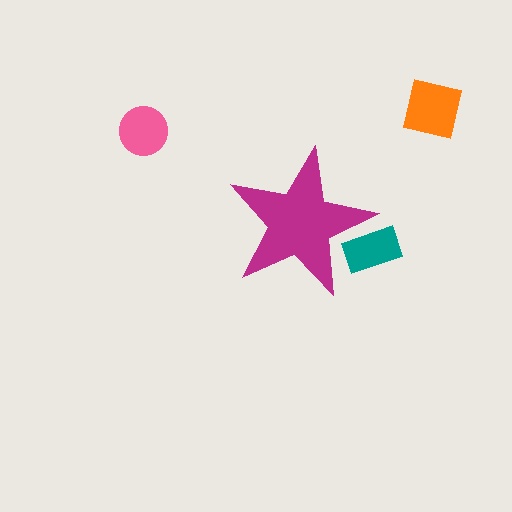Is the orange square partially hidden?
No, the orange square is fully visible.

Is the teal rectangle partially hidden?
Yes, the teal rectangle is partially hidden behind the magenta star.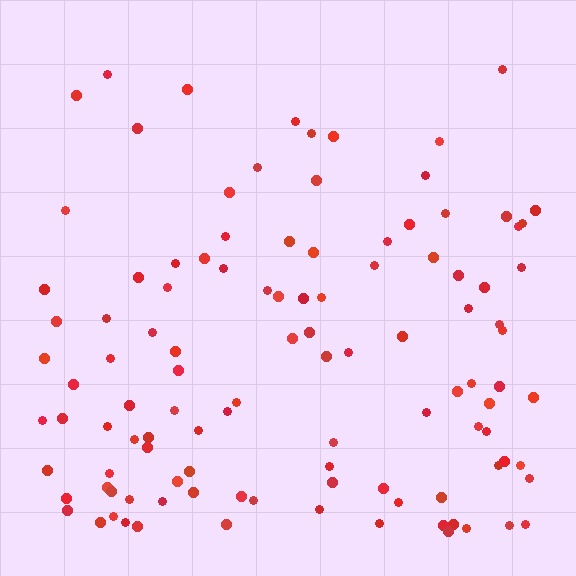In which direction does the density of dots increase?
From top to bottom, with the bottom side densest.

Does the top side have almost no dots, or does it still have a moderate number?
Still a moderate number, just noticeably fewer than the bottom.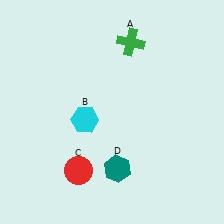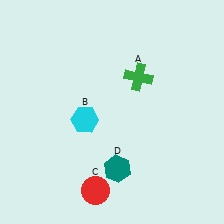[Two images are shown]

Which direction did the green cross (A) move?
The green cross (A) moved down.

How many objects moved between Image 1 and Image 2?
2 objects moved between the two images.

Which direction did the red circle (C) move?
The red circle (C) moved down.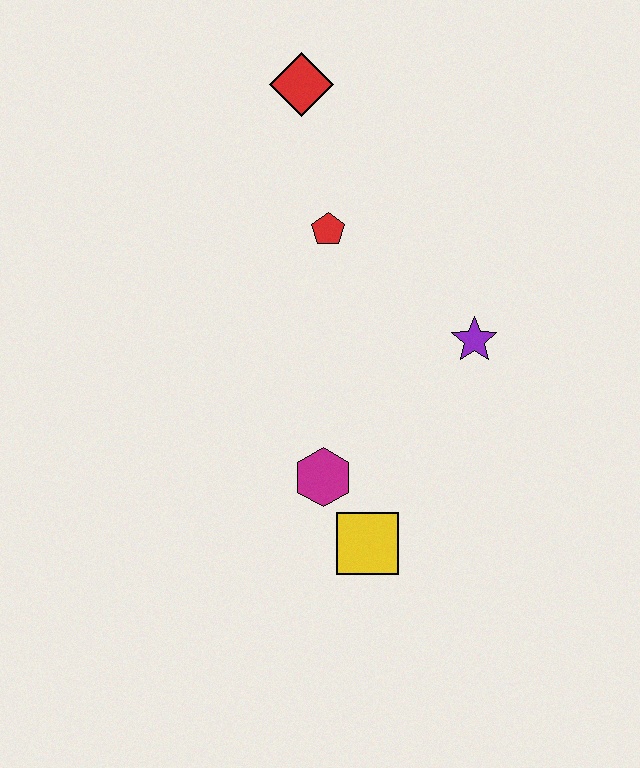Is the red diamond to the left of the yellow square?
Yes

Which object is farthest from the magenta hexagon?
The red diamond is farthest from the magenta hexagon.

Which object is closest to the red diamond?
The red pentagon is closest to the red diamond.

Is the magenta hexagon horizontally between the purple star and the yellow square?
No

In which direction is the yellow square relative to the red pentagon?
The yellow square is below the red pentagon.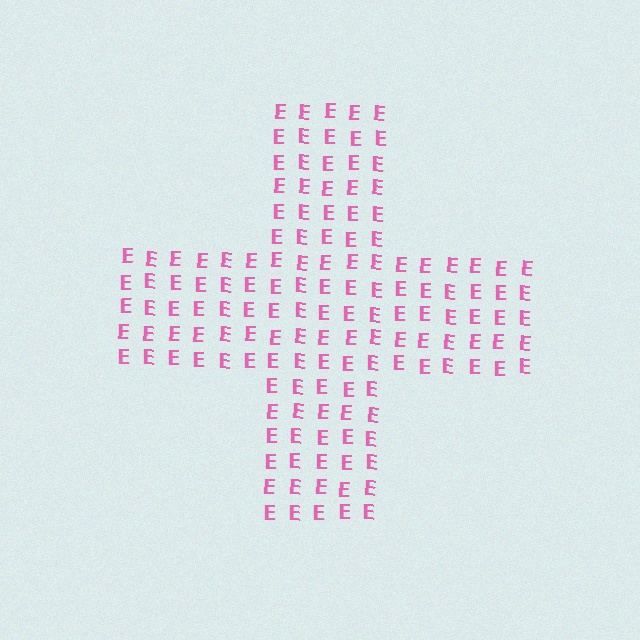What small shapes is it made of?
It is made of small letter E's.